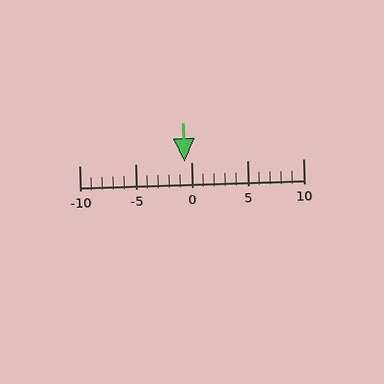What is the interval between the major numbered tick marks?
The major tick marks are spaced 5 units apart.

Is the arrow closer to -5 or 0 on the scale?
The arrow is closer to 0.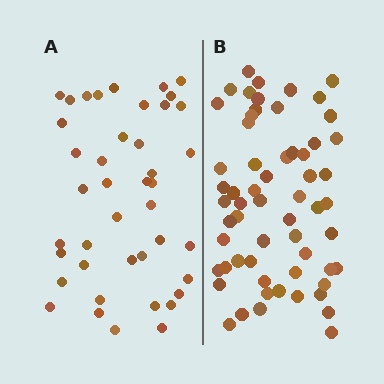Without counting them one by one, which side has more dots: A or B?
Region B (the right region) has more dots.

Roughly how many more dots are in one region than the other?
Region B has approximately 20 more dots than region A.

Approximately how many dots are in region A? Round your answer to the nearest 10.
About 40 dots. (The exact count is 42, which rounds to 40.)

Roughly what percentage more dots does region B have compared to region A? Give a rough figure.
About 45% more.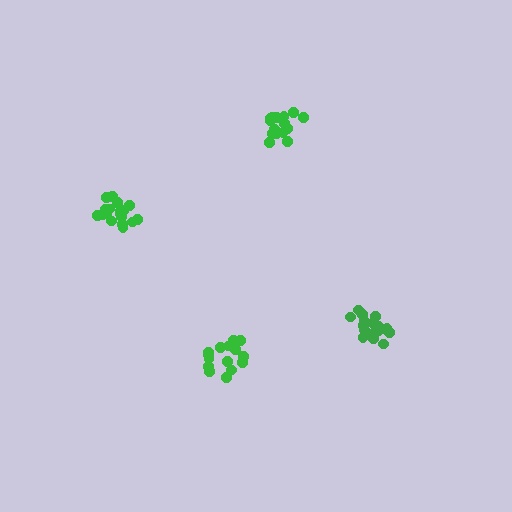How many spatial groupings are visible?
There are 4 spatial groupings.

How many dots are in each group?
Group 1: 15 dots, Group 2: 16 dots, Group 3: 18 dots, Group 4: 20 dots (69 total).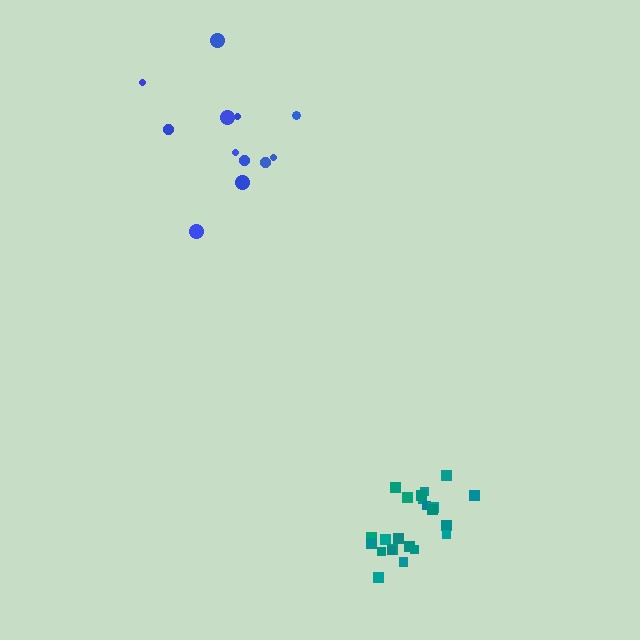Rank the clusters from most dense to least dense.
teal, blue.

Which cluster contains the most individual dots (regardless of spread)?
Teal (24).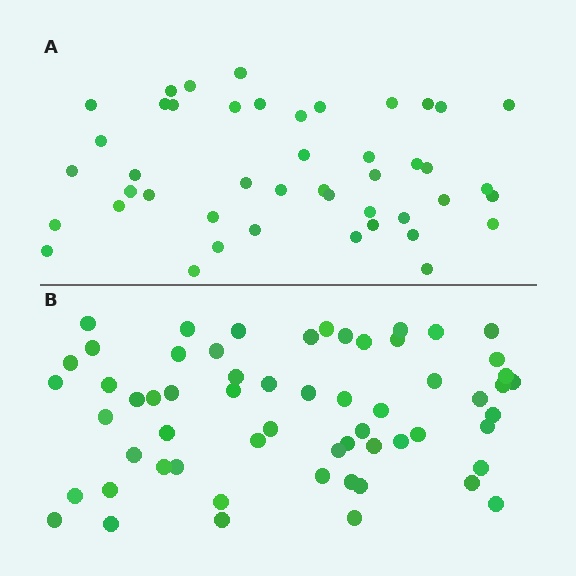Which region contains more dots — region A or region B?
Region B (the bottom region) has more dots.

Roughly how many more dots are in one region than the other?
Region B has approximately 15 more dots than region A.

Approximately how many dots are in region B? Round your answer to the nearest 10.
About 60 dots.